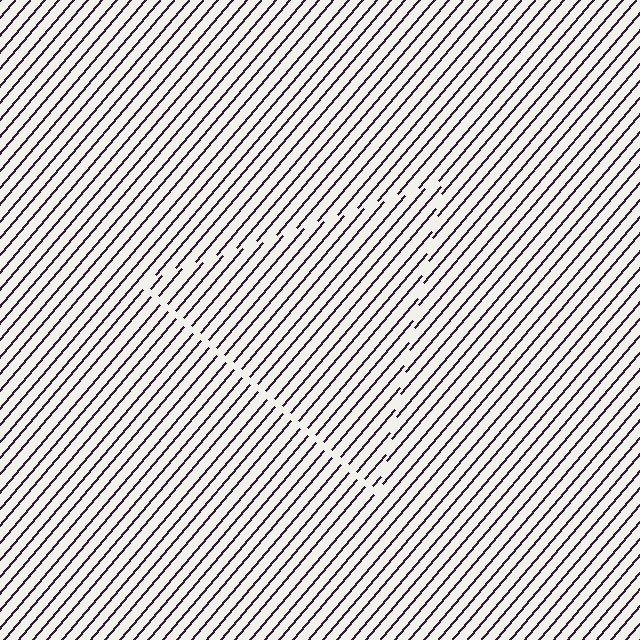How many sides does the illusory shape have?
3 sides — the line-ends trace a triangle.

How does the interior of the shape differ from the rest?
The interior of the shape contains the same grating, shifted by half a period — the contour is defined by the phase discontinuity where line-ends from the inner and outer gratings abut.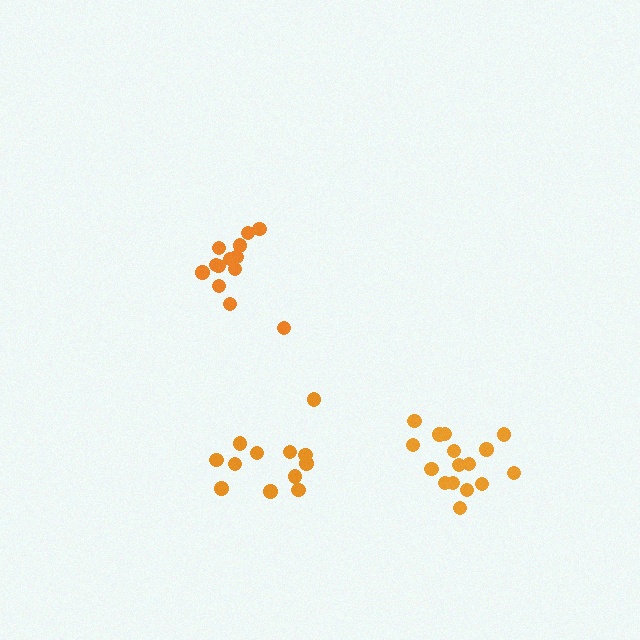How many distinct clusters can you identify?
There are 3 distinct clusters.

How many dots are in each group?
Group 1: 16 dots, Group 2: 13 dots, Group 3: 12 dots (41 total).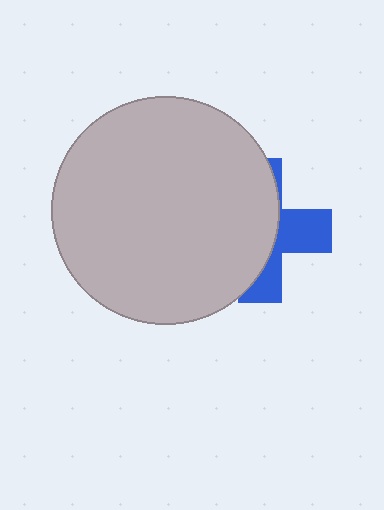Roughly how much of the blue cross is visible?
A small part of it is visible (roughly 37%).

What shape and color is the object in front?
The object in front is a light gray circle.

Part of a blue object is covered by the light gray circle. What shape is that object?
It is a cross.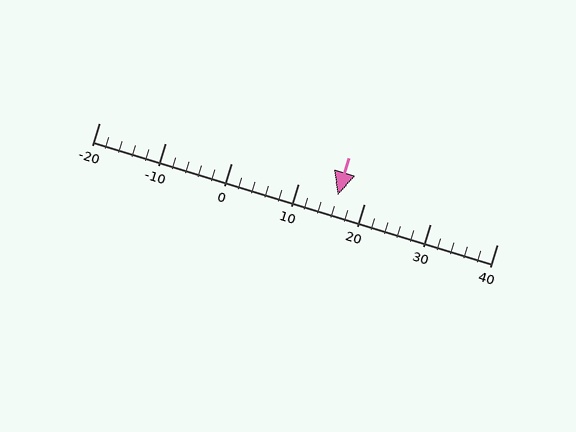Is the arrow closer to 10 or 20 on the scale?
The arrow is closer to 20.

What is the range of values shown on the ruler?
The ruler shows values from -20 to 40.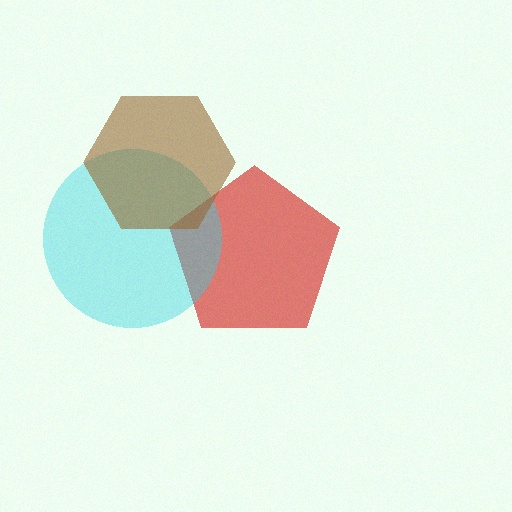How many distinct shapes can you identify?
There are 3 distinct shapes: a red pentagon, a cyan circle, a brown hexagon.